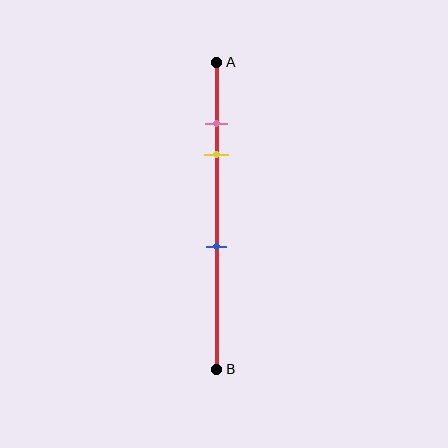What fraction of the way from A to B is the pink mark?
The pink mark is approximately 20% (0.2) of the way from A to B.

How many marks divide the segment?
There are 3 marks dividing the segment.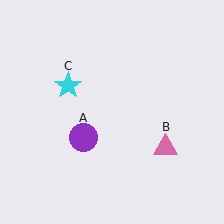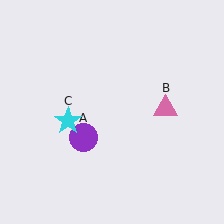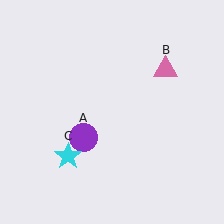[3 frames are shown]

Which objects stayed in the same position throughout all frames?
Purple circle (object A) remained stationary.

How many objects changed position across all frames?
2 objects changed position: pink triangle (object B), cyan star (object C).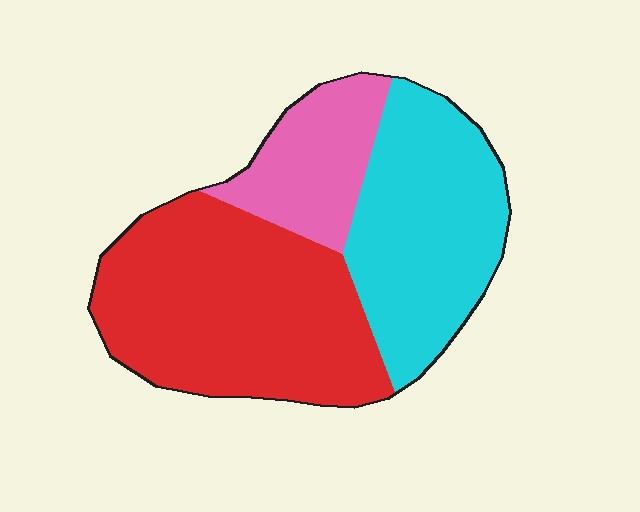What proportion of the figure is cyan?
Cyan takes up about one third (1/3) of the figure.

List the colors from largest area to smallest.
From largest to smallest: red, cyan, pink.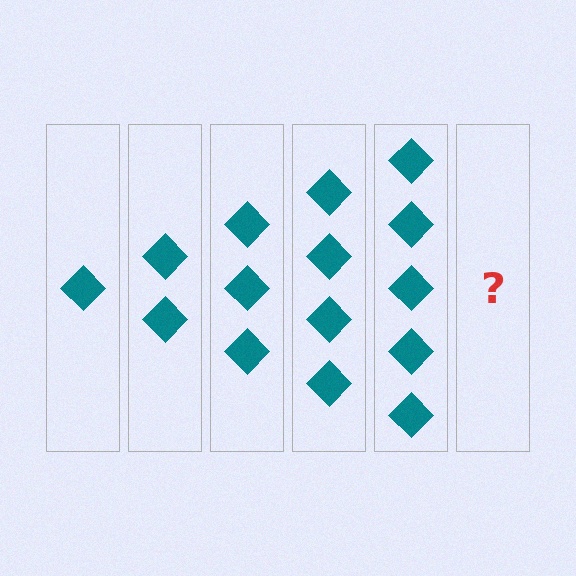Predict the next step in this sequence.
The next step is 6 diamonds.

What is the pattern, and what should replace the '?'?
The pattern is that each step adds one more diamond. The '?' should be 6 diamonds.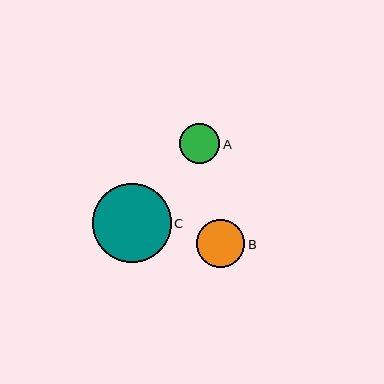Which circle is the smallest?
Circle A is the smallest with a size of approximately 40 pixels.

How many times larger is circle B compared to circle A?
Circle B is approximately 1.2 times the size of circle A.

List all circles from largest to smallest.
From largest to smallest: C, B, A.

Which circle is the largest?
Circle C is the largest with a size of approximately 79 pixels.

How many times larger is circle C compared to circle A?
Circle C is approximately 2.0 times the size of circle A.